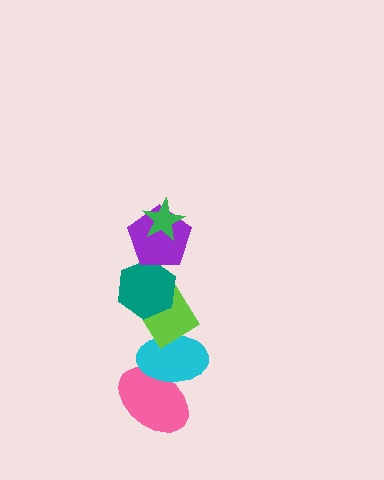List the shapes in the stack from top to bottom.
From top to bottom: the green star, the purple pentagon, the teal hexagon, the lime diamond, the cyan ellipse, the pink ellipse.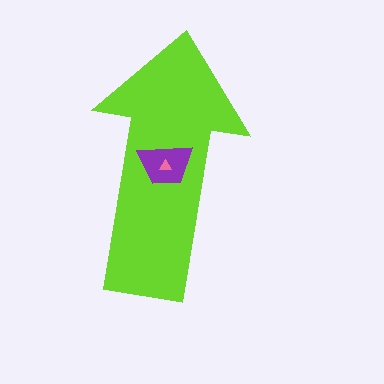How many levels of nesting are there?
3.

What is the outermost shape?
The lime arrow.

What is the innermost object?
The pink triangle.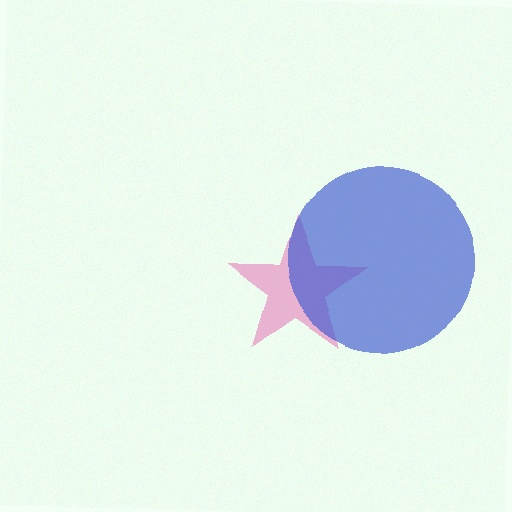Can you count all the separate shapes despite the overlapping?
Yes, there are 2 separate shapes.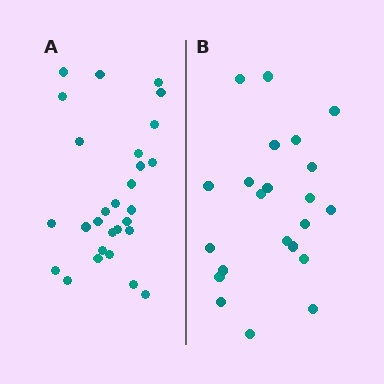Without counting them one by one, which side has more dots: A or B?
Region A (the left region) has more dots.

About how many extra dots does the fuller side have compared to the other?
Region A has about 6 more dots than region B.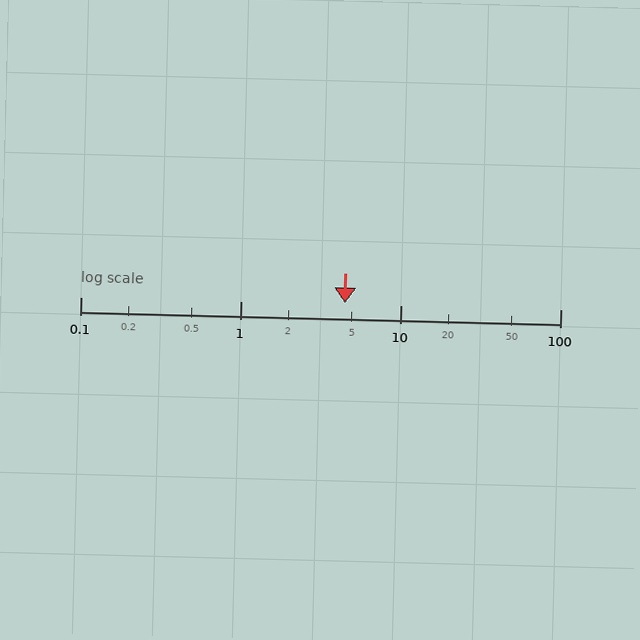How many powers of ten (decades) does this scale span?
The scale spans 3 decades, from 0.1 to 100.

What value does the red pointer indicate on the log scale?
The pointer indicates approximately 4.5.